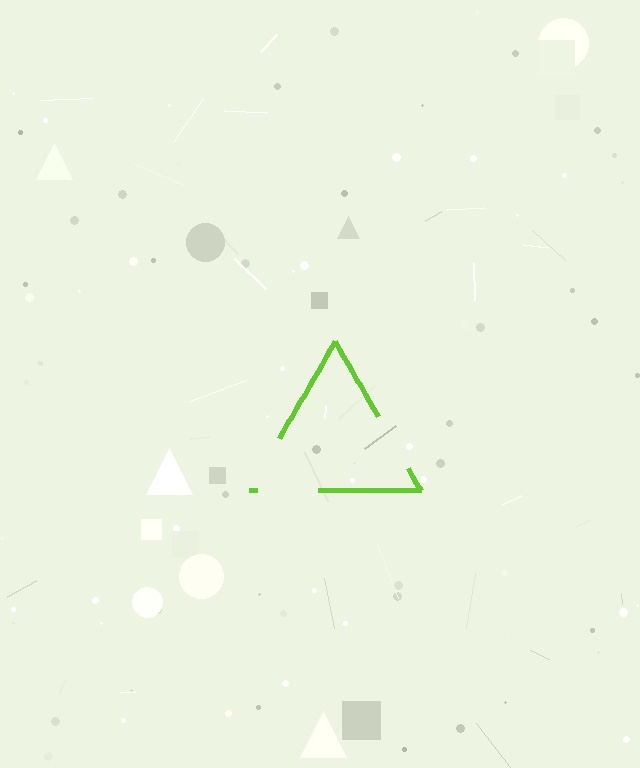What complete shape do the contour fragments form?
The contour fragments form a triangle.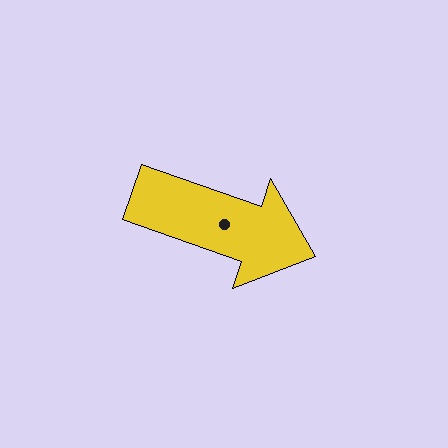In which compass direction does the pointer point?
East.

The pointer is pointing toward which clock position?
Roughly 4 o'clock.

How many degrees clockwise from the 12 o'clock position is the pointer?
Approximately 109 degrees.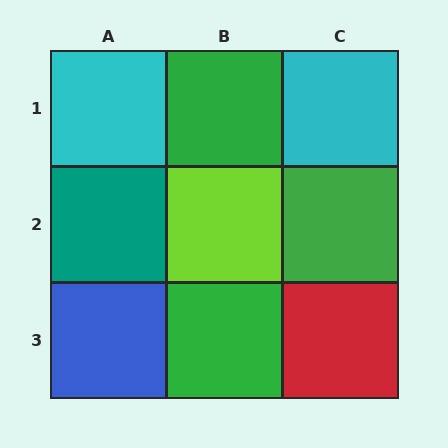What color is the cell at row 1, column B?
Green.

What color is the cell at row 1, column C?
Cyan.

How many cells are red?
1 cell is red.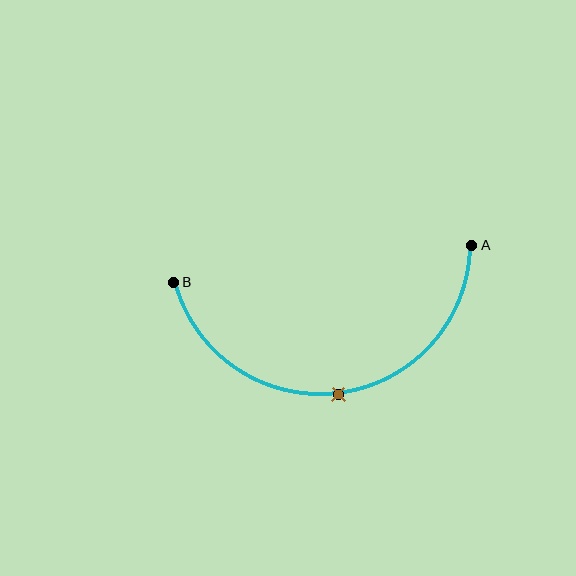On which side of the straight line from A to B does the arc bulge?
The arc bulges below the straight line connecting A and B.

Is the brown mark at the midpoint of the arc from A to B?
Yes. The brown mark lies on the arc at equal arc-length from both A and B — it is the arc midpoint.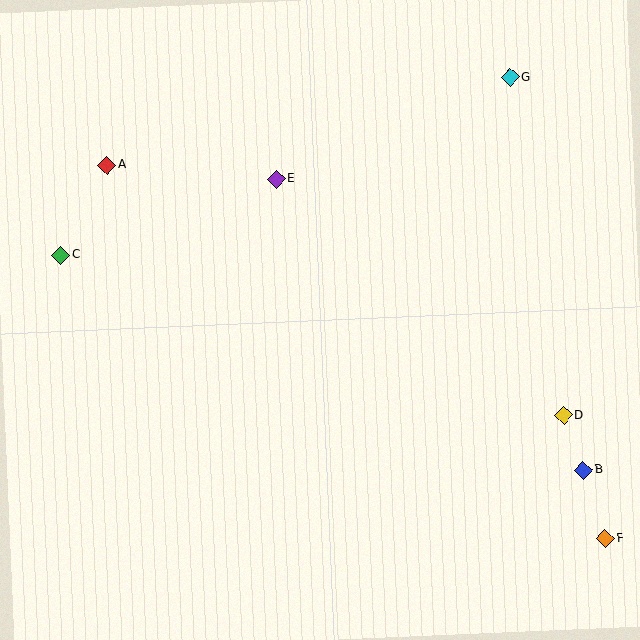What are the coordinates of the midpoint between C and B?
The midpoint between C and B is at (322, 363).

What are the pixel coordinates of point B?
Point B is at (583, 470).